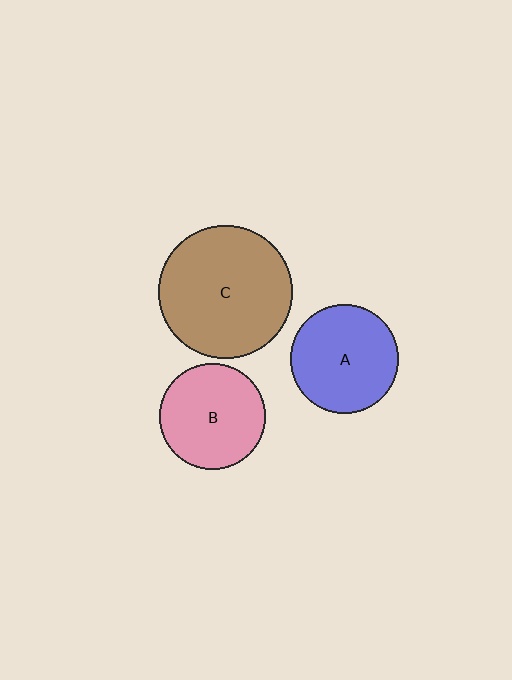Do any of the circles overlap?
No, none of the circles overlap.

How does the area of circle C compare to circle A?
Approximately 1.5 times.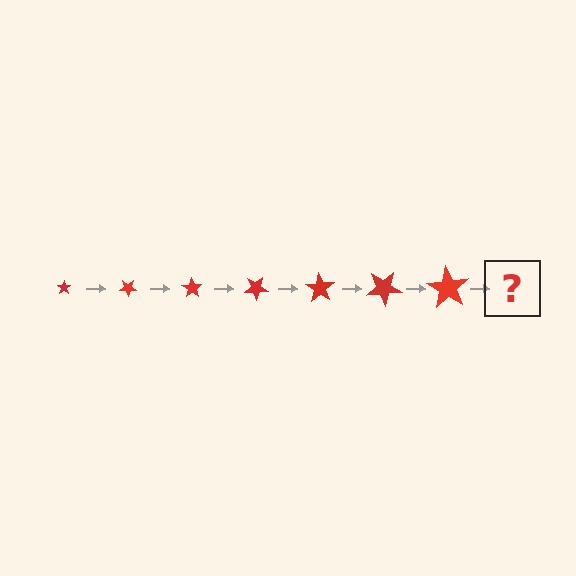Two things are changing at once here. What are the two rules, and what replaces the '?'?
The two rules are that the star grows larger each step and it rotates 35 degrees each step. The '?' should be a star, larger than the previous one and rotated 245 degrees from the start.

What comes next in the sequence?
The next element should be a star, larger than the previous one and rotated 245 degrees from the start.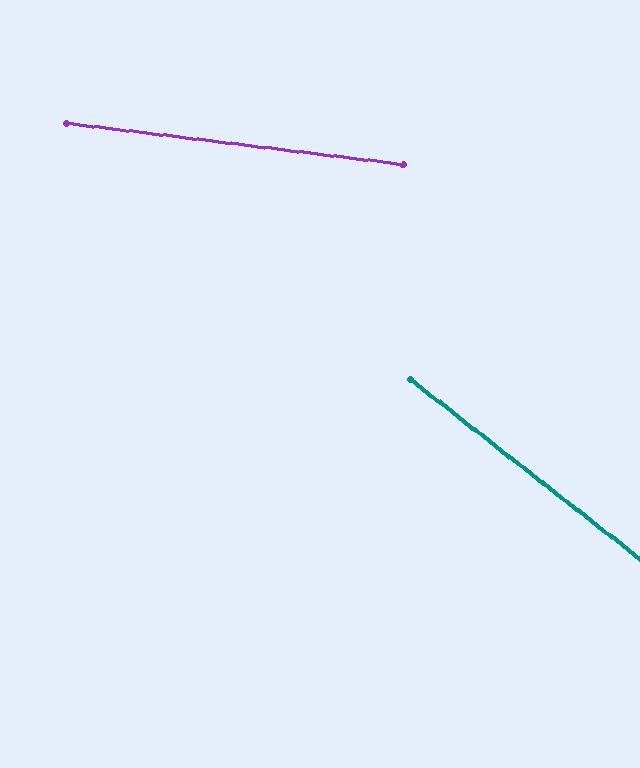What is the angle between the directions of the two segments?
Approximately 31 degrees.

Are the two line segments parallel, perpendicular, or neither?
Neither parallel nor perpendicular — they differ by about 31°.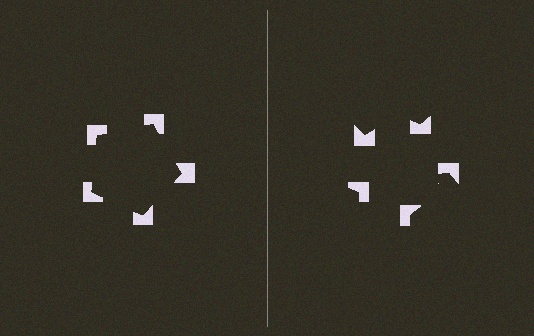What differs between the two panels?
The notched squares are positioned identically on both sides; only the wedge orientations differ. On the left they align to a pentagon; on the right they are misaligned.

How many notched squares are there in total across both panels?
10 — 5 on each side.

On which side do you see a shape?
An illusory pentagon appears on the left side. On the right side the wedge cuts are rotated, so no coherent shape forms.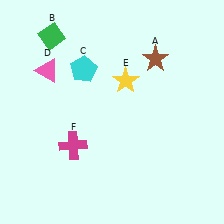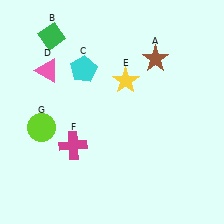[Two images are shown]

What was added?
A lime circle (G) was added in Image 2.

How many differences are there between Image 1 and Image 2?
There is 1 difference between the two images.